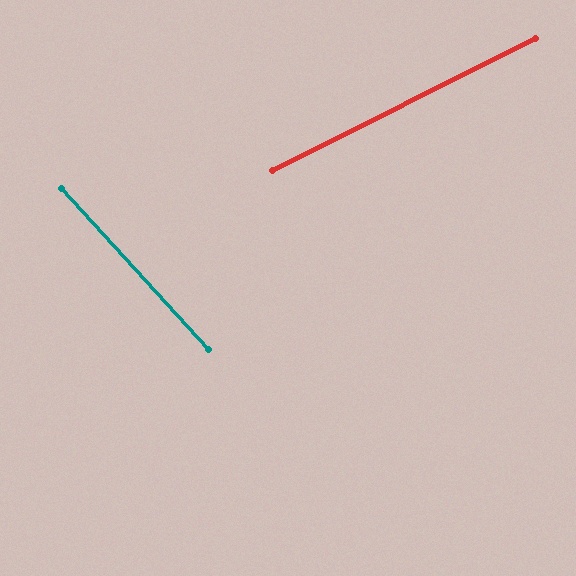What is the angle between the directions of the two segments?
Approximately 74 degrees.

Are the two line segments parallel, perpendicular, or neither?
Neither parallel nor perpendicular — they differ by about 74°.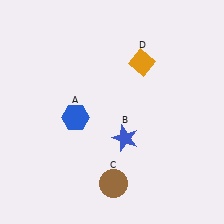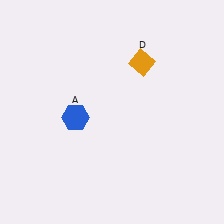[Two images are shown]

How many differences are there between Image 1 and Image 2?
There are 2 differences between the two images.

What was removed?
The brown circle (C), the blue star (B) were removed in Image 2.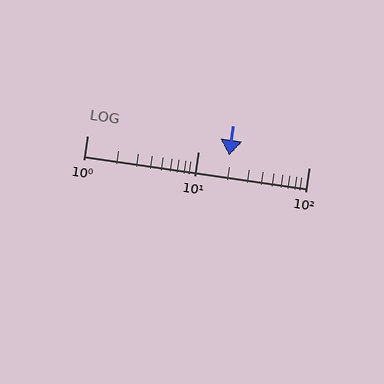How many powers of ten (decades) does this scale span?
The scale spans 2 decades, from 1 to 100.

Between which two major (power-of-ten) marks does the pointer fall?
The pointer is between 10 and 100.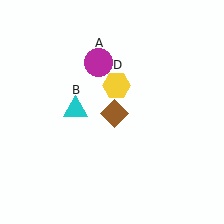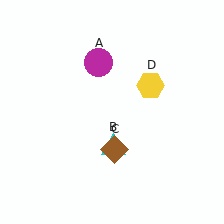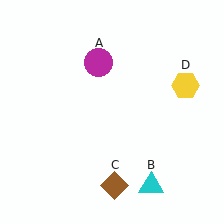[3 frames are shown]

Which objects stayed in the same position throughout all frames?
Magenta circle (object A) remained stationary.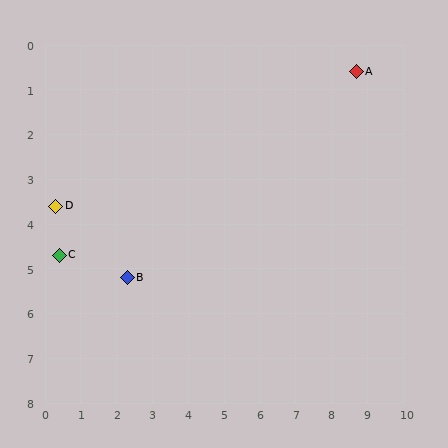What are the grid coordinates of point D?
Point D is at approximately (0.3, 3.6).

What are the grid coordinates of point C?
Point C is at approximately (0.4, 4.7).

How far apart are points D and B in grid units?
Points D and B are about 2.6 grid units apart.